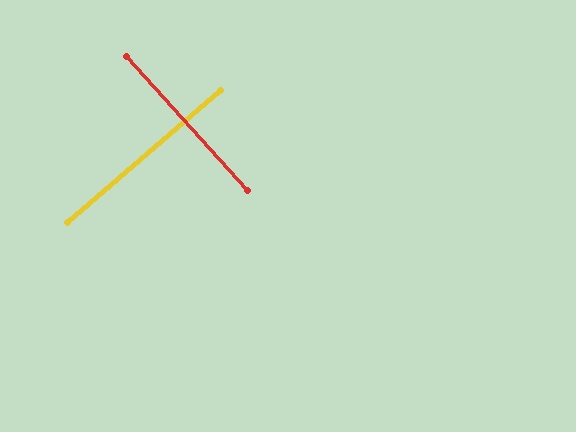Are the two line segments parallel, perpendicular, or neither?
Perpendicular — they meet at approximately 89°.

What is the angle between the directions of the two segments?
Approximately 89 degrees.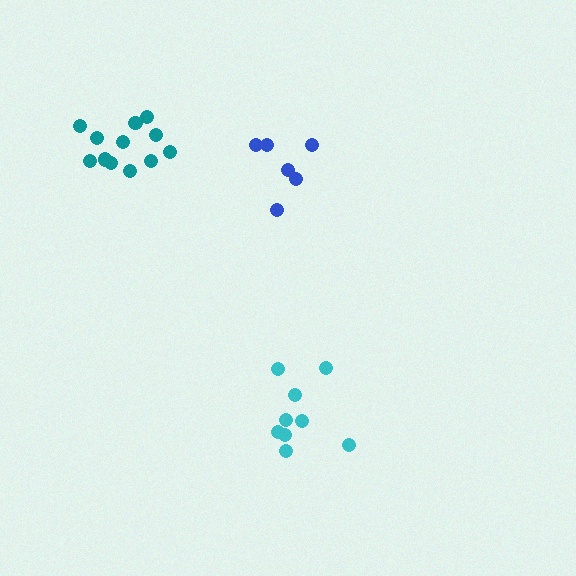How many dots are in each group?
Group 1: 12 dots, Group 2: 9 dots, Group 3: 6 dots (27 total).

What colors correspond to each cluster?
The clusters are colored: teal, cyan, blue.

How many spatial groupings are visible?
There are 3 spatial groupings.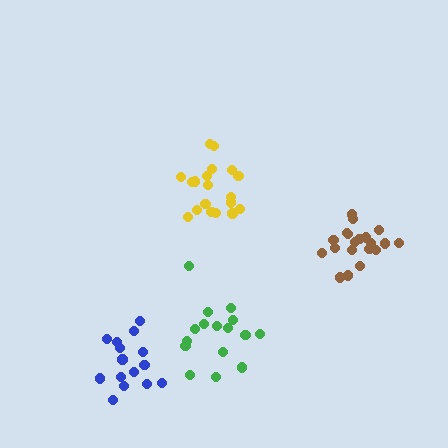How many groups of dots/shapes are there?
There are 4 groups.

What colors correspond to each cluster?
The clusters are colored: blue, yellow, brown, green.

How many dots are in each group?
Group 1: 15 dots, Group 2: 19 dots, Group 3: 20 dots, Group 4: 16 dots (70 total).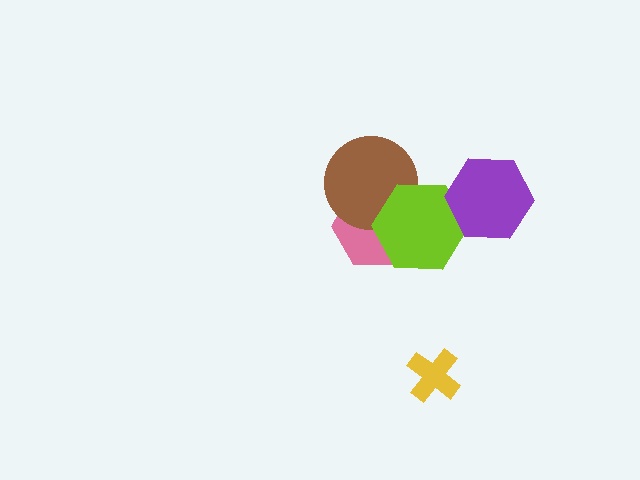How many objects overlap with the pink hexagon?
2 objects overlap with the pink hexagon.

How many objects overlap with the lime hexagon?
3 objects overlap with the lime hexagon.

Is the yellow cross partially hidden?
No, no other shape covers it.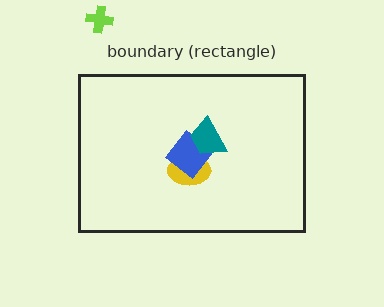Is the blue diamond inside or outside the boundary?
Inside.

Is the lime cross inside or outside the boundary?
Outside.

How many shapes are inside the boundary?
3 inside, 1 outside.